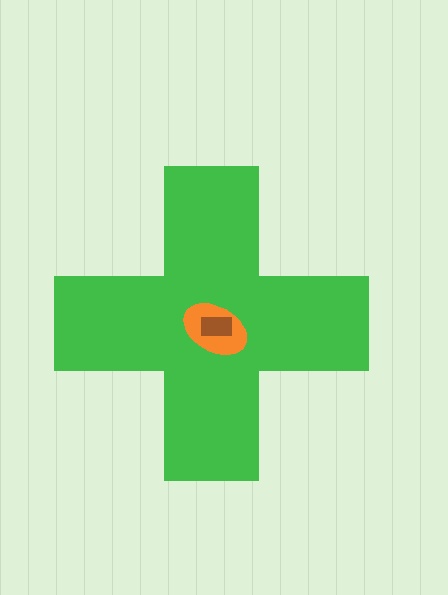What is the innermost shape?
The brown rectangle.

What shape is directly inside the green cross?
The orange ellipse.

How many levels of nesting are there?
3.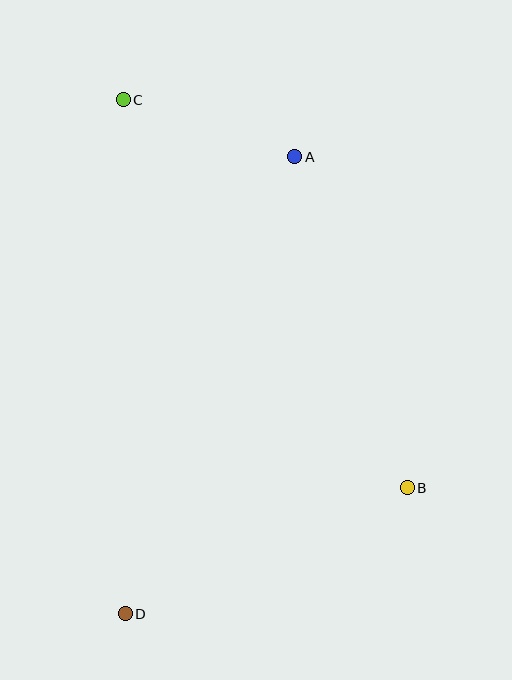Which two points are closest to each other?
Points A and C are closest to each other.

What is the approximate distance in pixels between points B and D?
The distance between B and D is approximately 309 pixels.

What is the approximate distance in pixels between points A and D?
The distance between A and D is approximately 487 pixels.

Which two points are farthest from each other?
Points C and D are farthest from each other.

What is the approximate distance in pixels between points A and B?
The distance between A and B is approximately 349 pixels.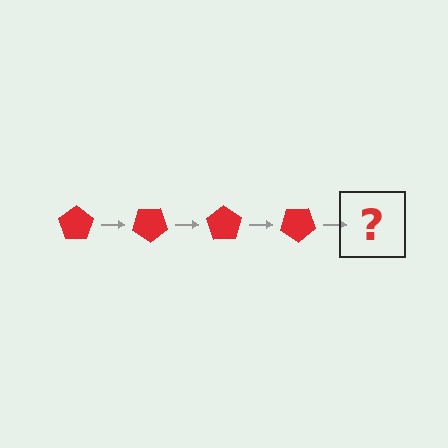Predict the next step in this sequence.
The next step is a red pentagon rotated 140 degrees.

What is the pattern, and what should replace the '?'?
The pattern is that the pentagon rotates 35 degrees each step. The '?' should be a red pentagon rotated 140 degrees.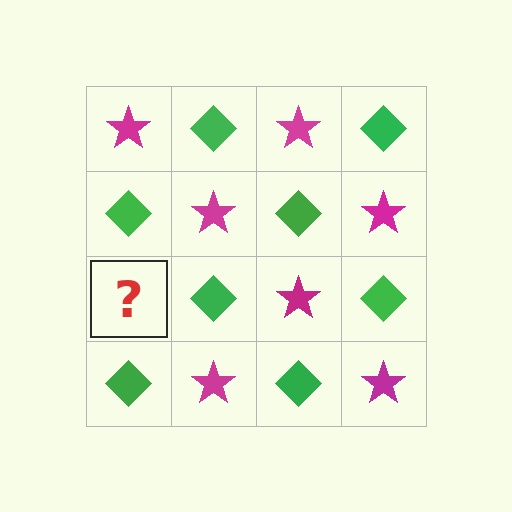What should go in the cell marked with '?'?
The missing cell should contain a magenta star.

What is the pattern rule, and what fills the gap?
The rule is that it alternates magenta star and green diamond in a checkerboard pattern. The gap should be filled with a magenta star.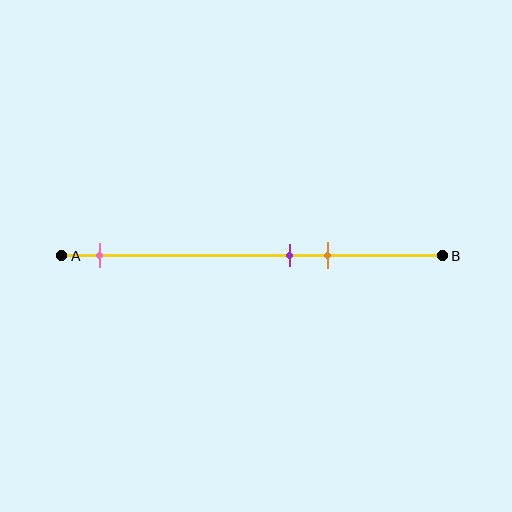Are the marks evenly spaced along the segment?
No, the marks are not evenly spaced.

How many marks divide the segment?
There are 3 marks dividing the segment.